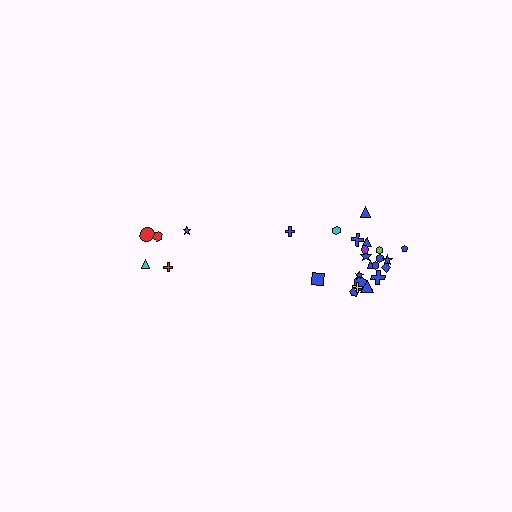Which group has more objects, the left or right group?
The right group.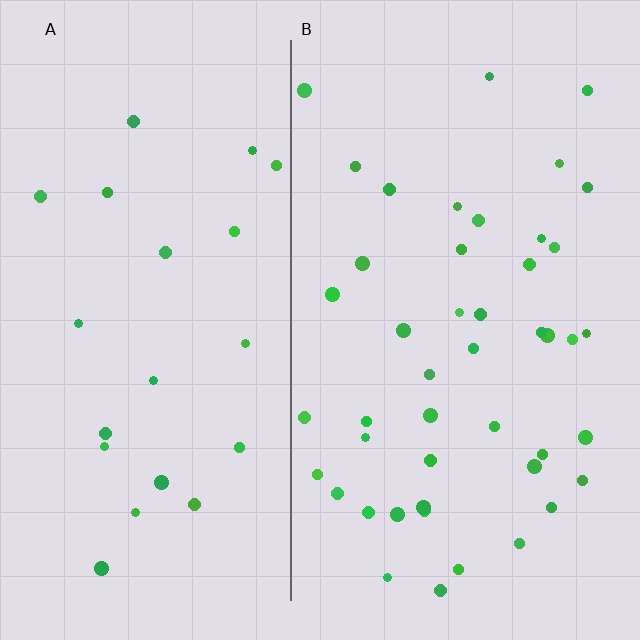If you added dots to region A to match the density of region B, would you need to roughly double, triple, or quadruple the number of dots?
Approximately double.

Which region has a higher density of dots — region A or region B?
B (the right).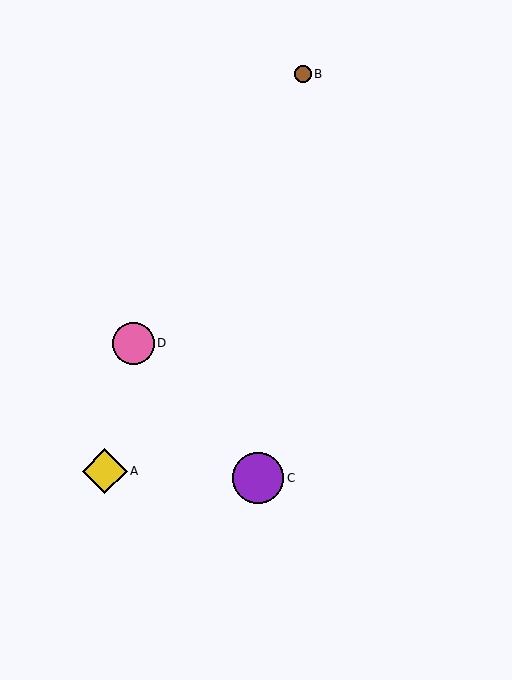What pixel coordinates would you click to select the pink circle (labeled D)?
Click at (133, 343) to select the pink circle D.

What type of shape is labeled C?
Shape C is a purple circle.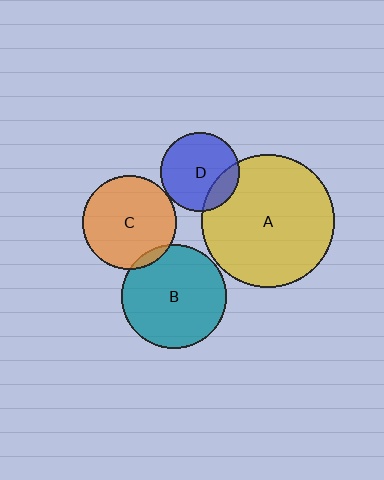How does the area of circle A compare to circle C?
Approximately 2.0 times.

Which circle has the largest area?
Circle A (yellow).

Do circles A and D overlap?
Yes.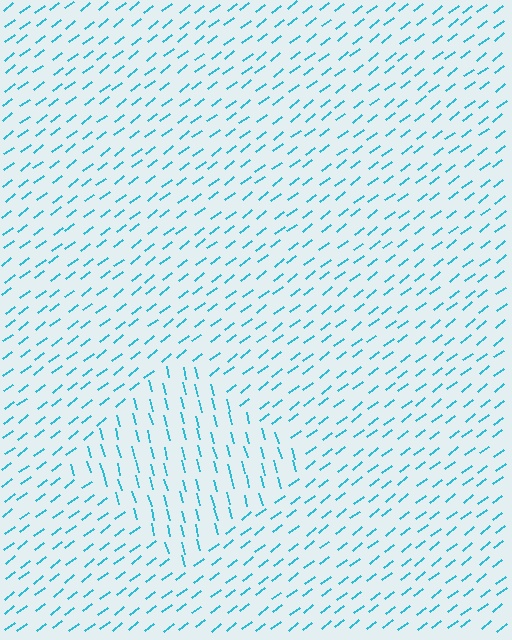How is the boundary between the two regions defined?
The boundary is defined purely by a change in line orientation (approximately 68 degrees difference). All lines are the same color and thickness.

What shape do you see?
I see a diamond.